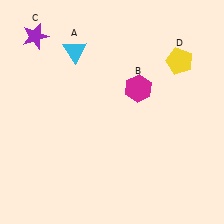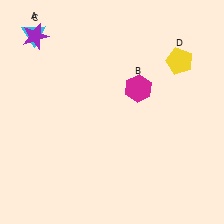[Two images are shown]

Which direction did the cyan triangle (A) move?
The cyan triangle (A) moved left.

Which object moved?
The cyan triangle (A) moved left.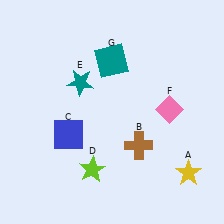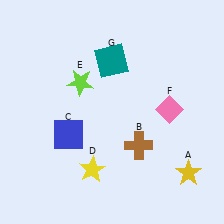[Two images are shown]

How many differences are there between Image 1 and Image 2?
There are 2 differences between the two images.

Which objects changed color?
D changed from lime to yellow. E changed from teal to lime.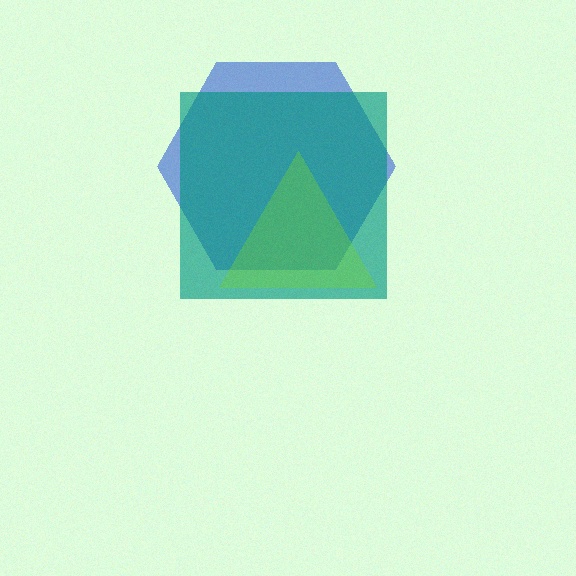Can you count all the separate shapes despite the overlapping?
Yes, there are 3 separate shapes.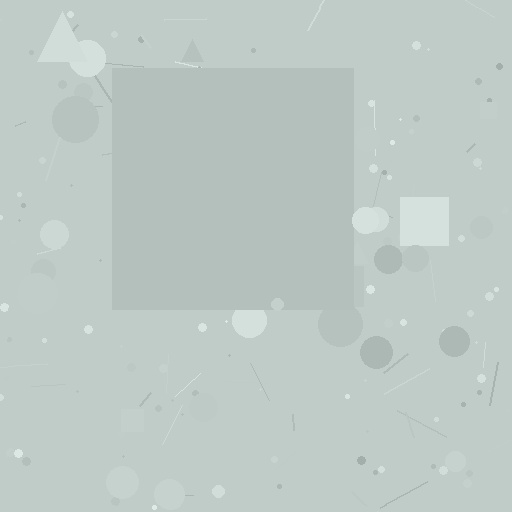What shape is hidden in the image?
A square is hidden in the image.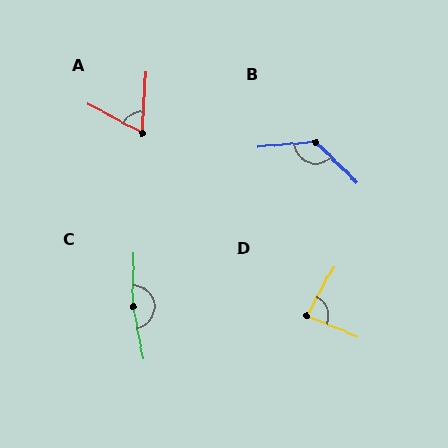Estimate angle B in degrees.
Approximately 131 degrees.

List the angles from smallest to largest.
A (65°), D (84°), B (131°), C (167°).